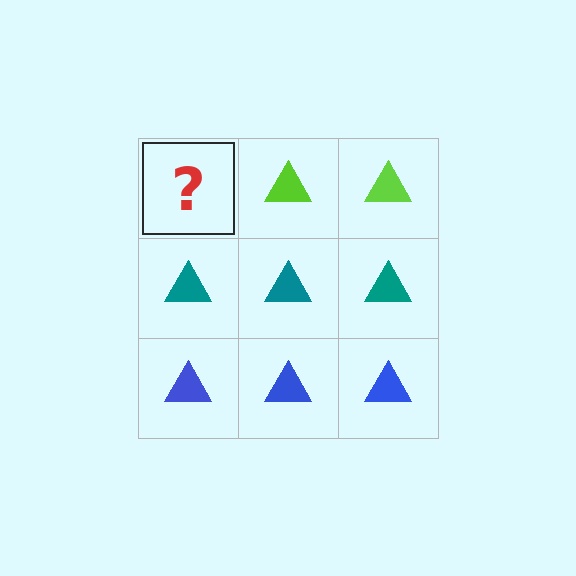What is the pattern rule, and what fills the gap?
The rule is that each row has a consistent color. The gap should be filled with a lime triangle.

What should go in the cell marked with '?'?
The missing cell should contain a lime triangle.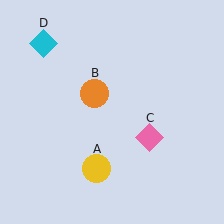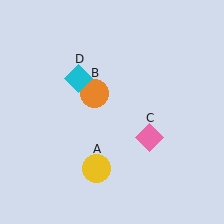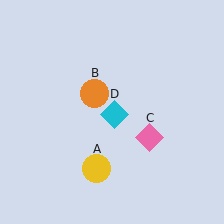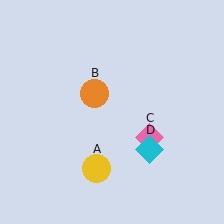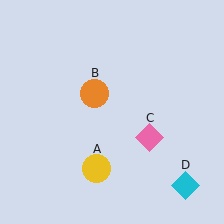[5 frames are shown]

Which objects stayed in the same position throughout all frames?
Yellow circle (object A) and orange circle (object B) and pink diamond (object C) remained stationary.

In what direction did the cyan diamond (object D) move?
The cyan diamond (object D) moved down and to the right.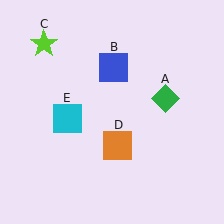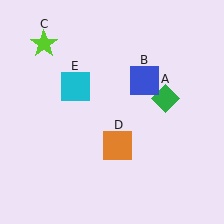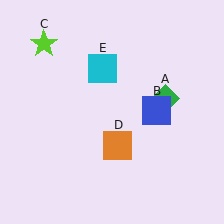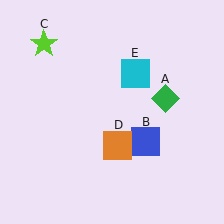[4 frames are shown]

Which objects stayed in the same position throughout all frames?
Green diamond (object A) and lime star (object C) and orange square (object D) remained stationary.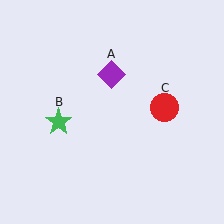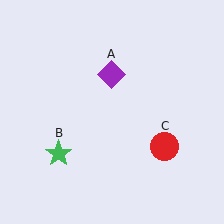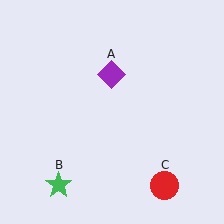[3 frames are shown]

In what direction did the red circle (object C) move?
The red circle (object C) moved down.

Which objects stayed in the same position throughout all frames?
Purple diamond (object A) remained stationary.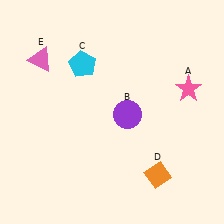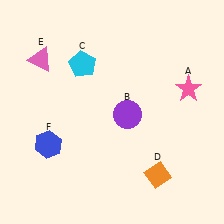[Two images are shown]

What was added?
A blue hexagon (F) was added in Image 2.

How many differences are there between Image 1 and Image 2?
There is 1 difference between the two images.